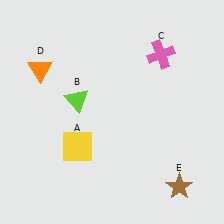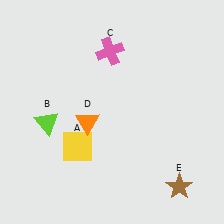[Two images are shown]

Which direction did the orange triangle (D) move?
The orange triangle (D) moved down.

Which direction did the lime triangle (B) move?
The lime triangle (B) moved left.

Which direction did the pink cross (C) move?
The pink cross (C) moved left.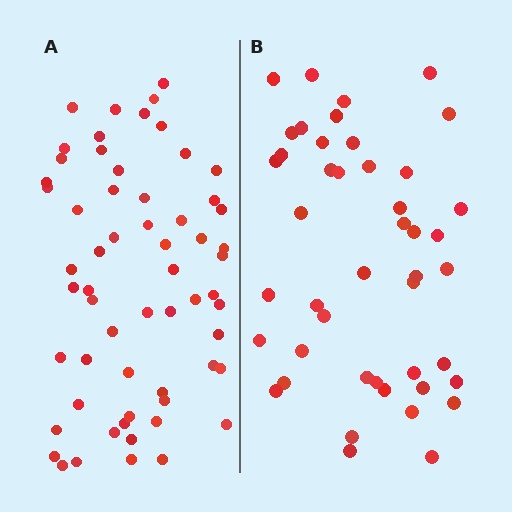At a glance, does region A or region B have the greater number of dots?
Region A (the left region) has more dots.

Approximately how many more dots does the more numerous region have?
Region A has approximately 15 more dots than region B.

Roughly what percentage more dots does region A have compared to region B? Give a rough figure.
About 35% more.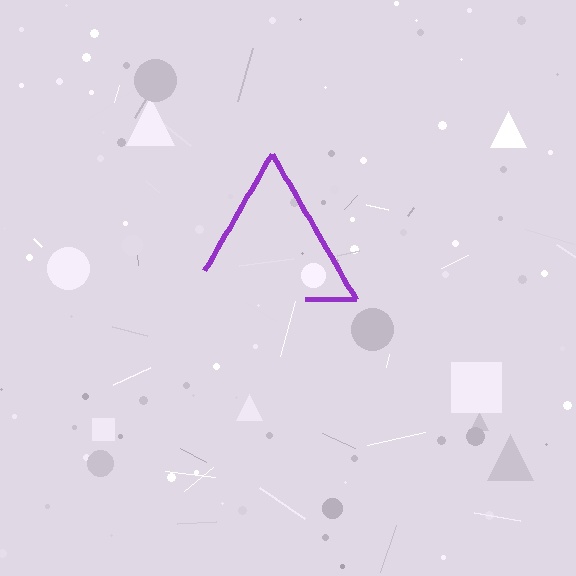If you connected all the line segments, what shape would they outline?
They would outline a triangle.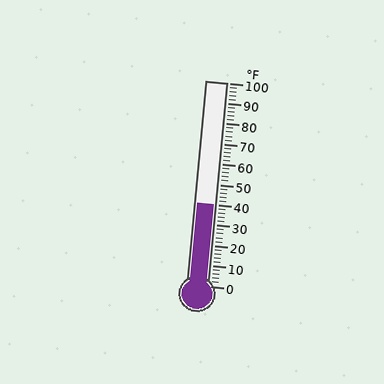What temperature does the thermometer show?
The thermometer shows approximately 40°F.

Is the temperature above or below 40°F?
The temperature is at 40°F.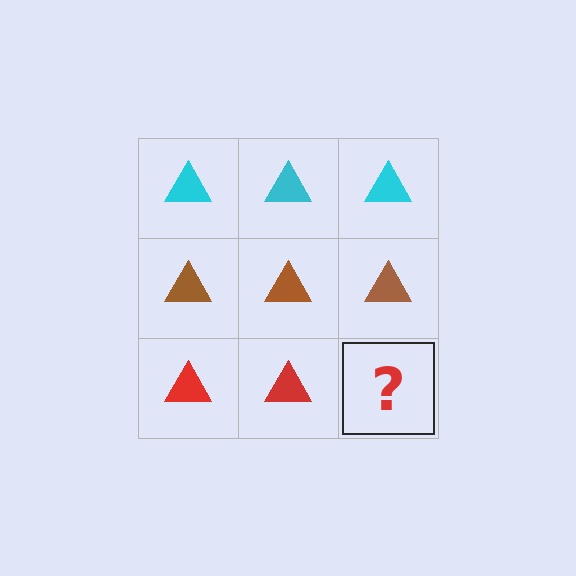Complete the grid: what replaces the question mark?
The question mark should be replaced with a red triangle.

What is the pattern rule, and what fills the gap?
The rule is that each row has a consistent color. The gap should be filled with a red triangle.